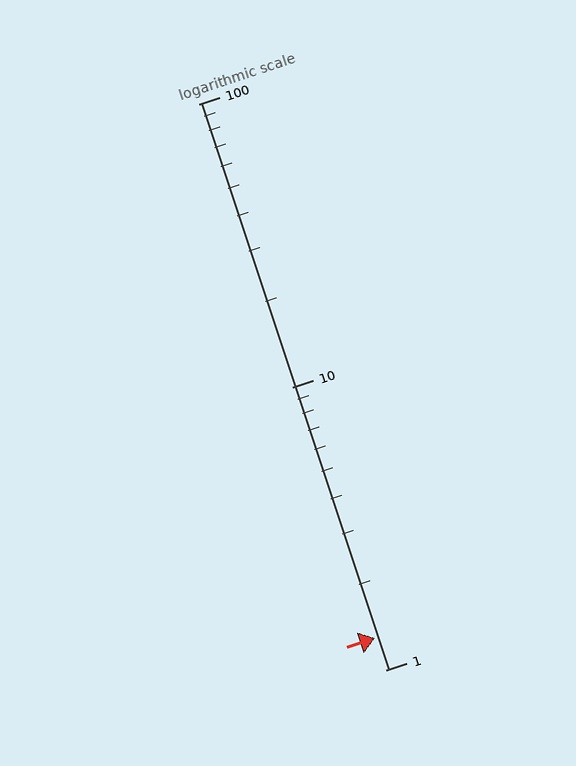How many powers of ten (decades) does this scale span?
The scale spans 2 decades, from 1 to 100.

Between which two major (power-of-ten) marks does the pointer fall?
The pointer is between 1 and 10.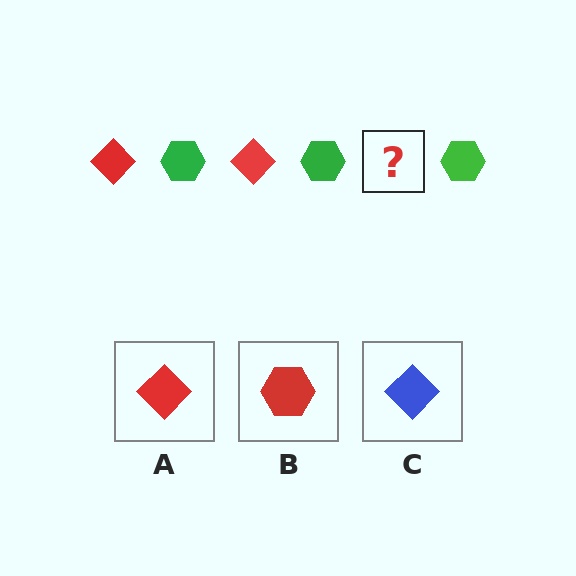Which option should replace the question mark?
Option A.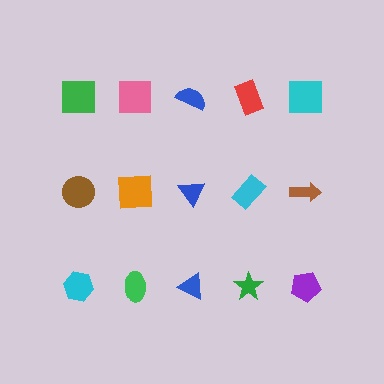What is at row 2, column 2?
An orange square.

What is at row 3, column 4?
A green star.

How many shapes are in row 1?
5 shapes.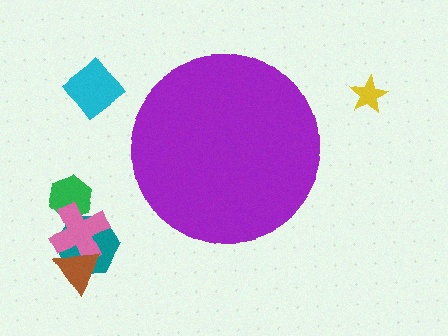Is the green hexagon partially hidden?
No, the green hexagon is fully visible.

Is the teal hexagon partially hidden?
No, the teal hexagon is fully visible.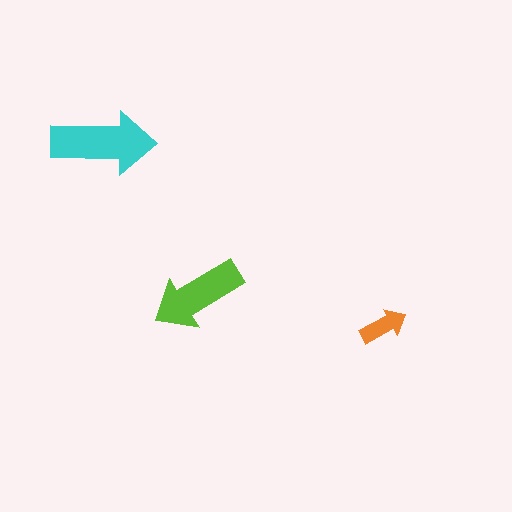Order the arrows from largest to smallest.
the cyan one, the lime one, the orange one.